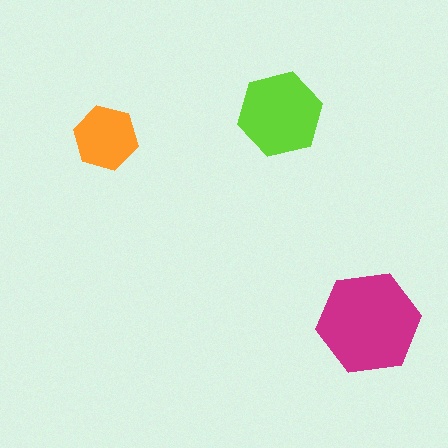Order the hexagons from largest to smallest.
the magenta one, the lime one, the orange one.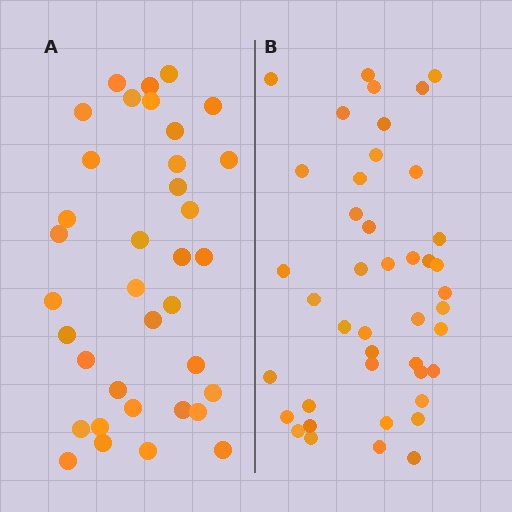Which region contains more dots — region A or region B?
Region B (the right region) has more dots.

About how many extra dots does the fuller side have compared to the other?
Region B has roughly 8 or so more dots than region A.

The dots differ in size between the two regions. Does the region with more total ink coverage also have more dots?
No. Region A has more total ink coverage because its dots are larger, but region B actually contains more individual dots. Total area can be misleading — the number of items is what matters here.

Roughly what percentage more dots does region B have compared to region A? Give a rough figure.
About 20% more.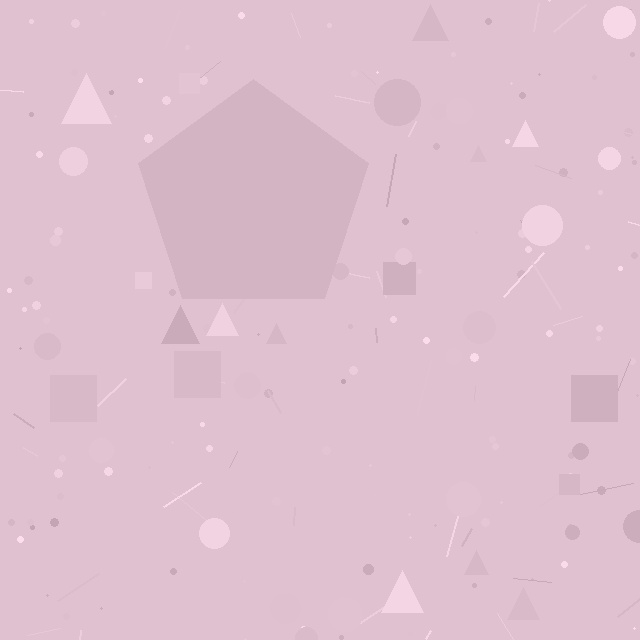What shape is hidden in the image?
A pentagon is hidden in the image.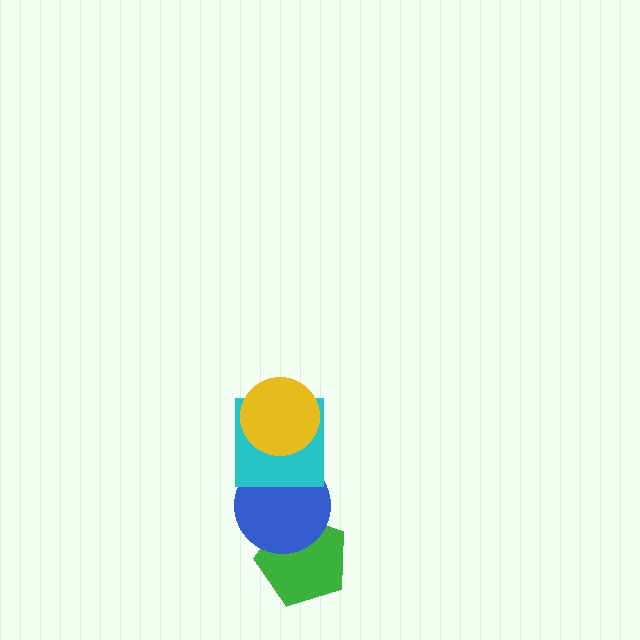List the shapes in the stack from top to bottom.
From top to bottom: the yellow circle, the cyan square, the blue circle, the green pentagon.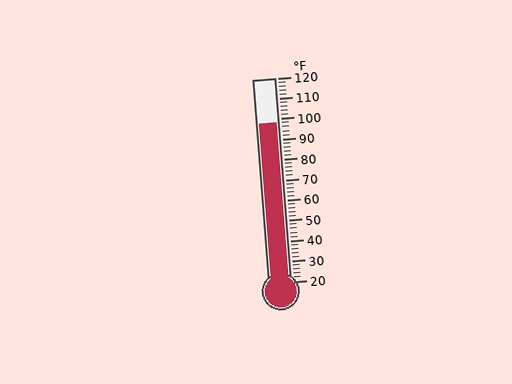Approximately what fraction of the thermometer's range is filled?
The thermometer is filled to approximately 80% of its range.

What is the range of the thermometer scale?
The thermometer scale ranges from 20°F to 120°F.